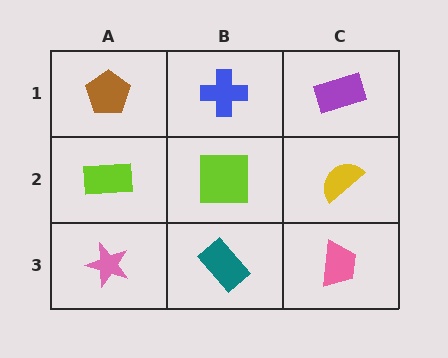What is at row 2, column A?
A lime rectangle.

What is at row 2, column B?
A lime square.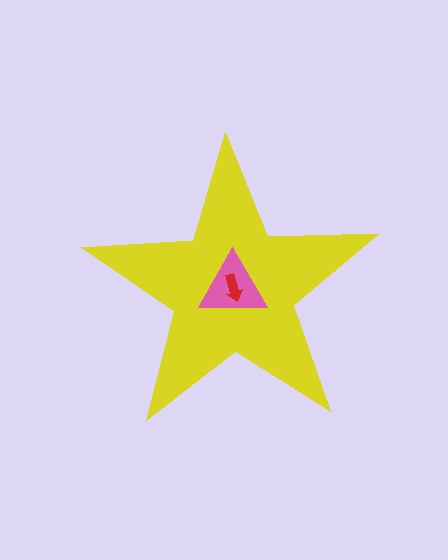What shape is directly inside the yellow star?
The pink triangle.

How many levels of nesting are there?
3.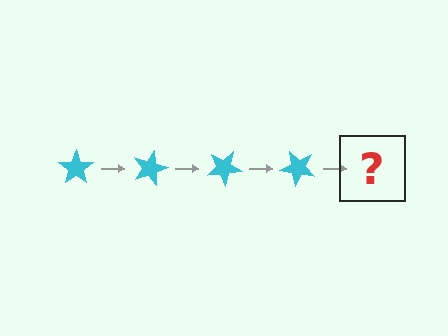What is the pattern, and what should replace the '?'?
The pattern is that the star rotates 15 degrees each step. The '?' should be a cyan star rotated 60 degrees.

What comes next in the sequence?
The next element should be a cyan star rotated 60 degrees.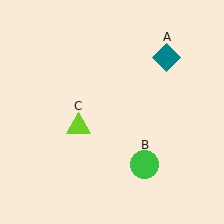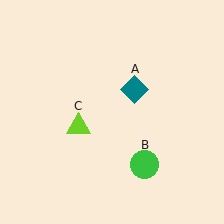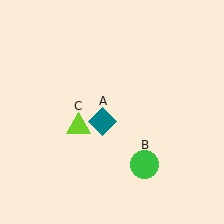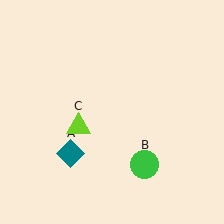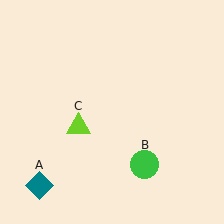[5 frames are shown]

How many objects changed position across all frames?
1 object changed position: teal diamond (object A).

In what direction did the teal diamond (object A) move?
The teal diamond (object A) moved down and to the left.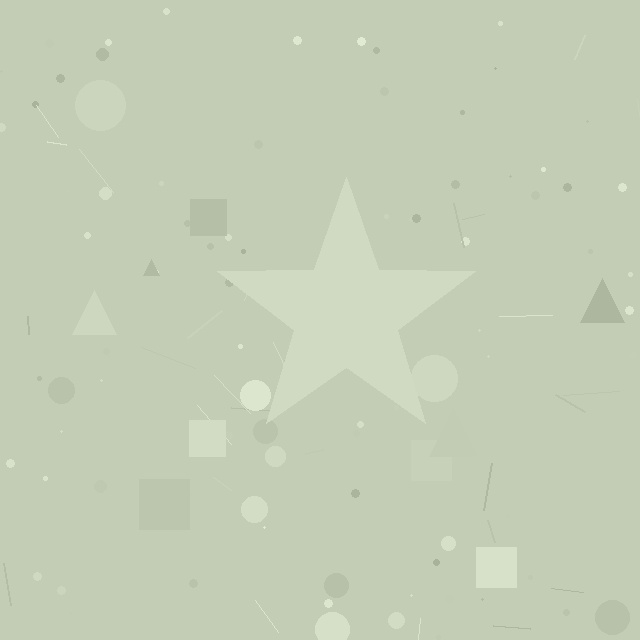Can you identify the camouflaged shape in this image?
The camouflaged shape is a star.